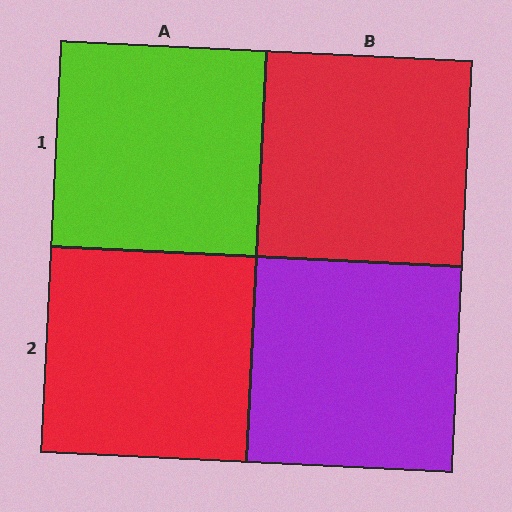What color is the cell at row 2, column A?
Red.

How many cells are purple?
1 cell is purple.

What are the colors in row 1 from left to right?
Lime, red.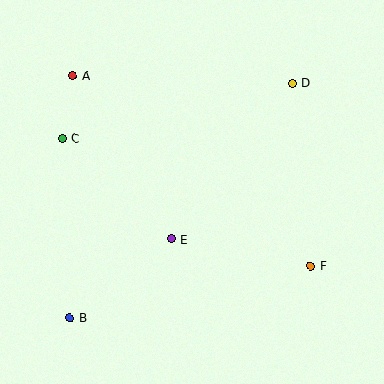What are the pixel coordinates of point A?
Point A is at (73, 76).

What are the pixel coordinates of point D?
Point D is at (293, 83).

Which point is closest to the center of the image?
Point E at (171, 239) is closest to the center.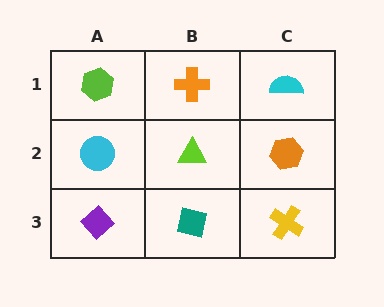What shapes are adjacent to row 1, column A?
A cyan circle (row 2, column A), an orange cross (row 1, column B).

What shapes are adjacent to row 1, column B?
A lime triangle (row 2, column B), a lime hexagon (row 1, column A), a cyan semicircle (row 1, column C).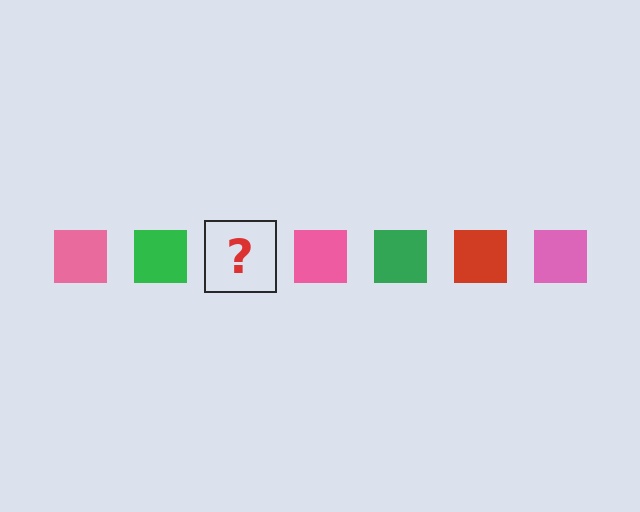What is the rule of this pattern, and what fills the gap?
The rule is that the pattern cycles through pink, green, red squares. The gap should be filled with a red square.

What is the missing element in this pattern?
The missing element is a red square.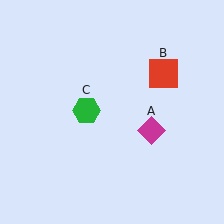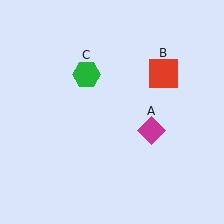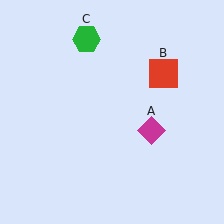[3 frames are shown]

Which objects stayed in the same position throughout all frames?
Magenta diamond (object A) and red square (object B) remained stationary.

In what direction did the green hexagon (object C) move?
The green hexagon (object C) moved up.